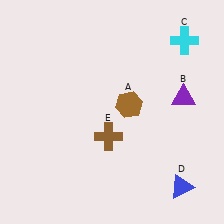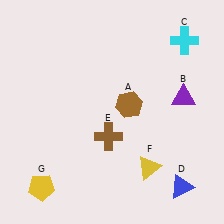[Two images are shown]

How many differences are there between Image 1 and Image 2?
There are 2 differences between the two images.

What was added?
A yellow triangle (F), a yellow pentagon (G) were added in Image 2.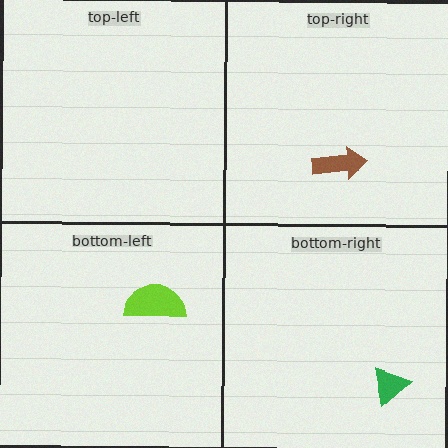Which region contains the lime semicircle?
The bottom-left region.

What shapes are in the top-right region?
The brown arrow.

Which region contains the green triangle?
The bottom-right region.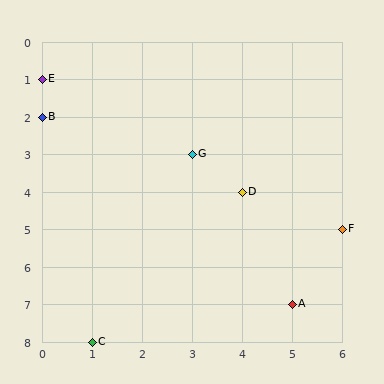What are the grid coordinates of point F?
Point F is at grid coordinates (6, 5).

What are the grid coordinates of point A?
Point A is at grid coordinates (5, 7).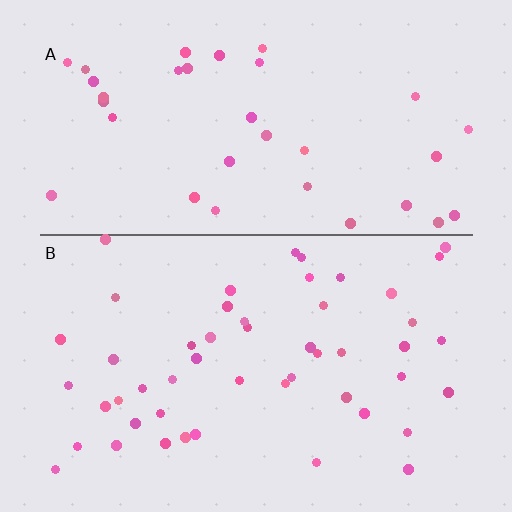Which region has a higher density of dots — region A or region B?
B (the bottom).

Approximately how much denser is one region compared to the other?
Approximately 1.4× — region B over region A.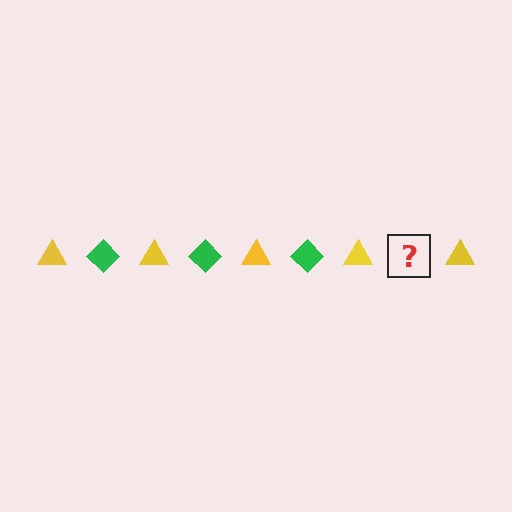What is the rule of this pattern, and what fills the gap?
The rule is that the pattern alternates between yellow triangle and green diamond. The gap should be filled with a green diamond.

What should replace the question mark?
The question mark should be replaced with a green diamond.